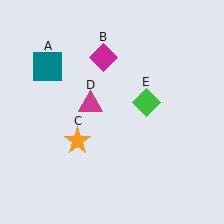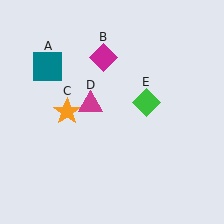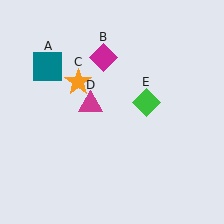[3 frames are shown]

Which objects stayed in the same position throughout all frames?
Teal square (object A) and magenta diamond (object B) and magenta triangle (object D) and green diamond (object E) remained stationary.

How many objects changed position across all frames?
1 object changed position: orange star (object C).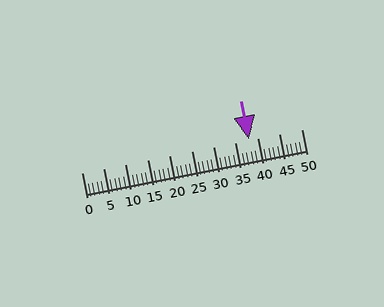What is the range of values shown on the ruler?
The ruler shows values from 0 to 50.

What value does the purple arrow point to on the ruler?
The purple arrow points to approximately 38.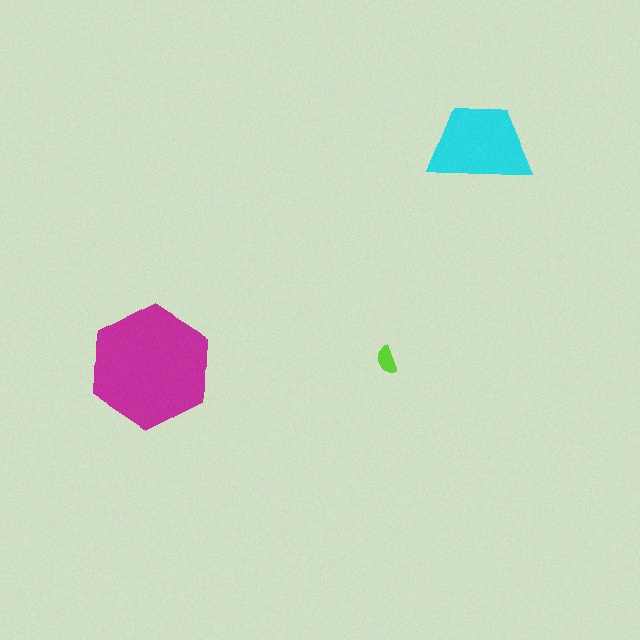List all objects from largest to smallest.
The magenta hexagon, the cyan trapezoid, the lime semicircle.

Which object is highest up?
The cyan trapezoid is topmost.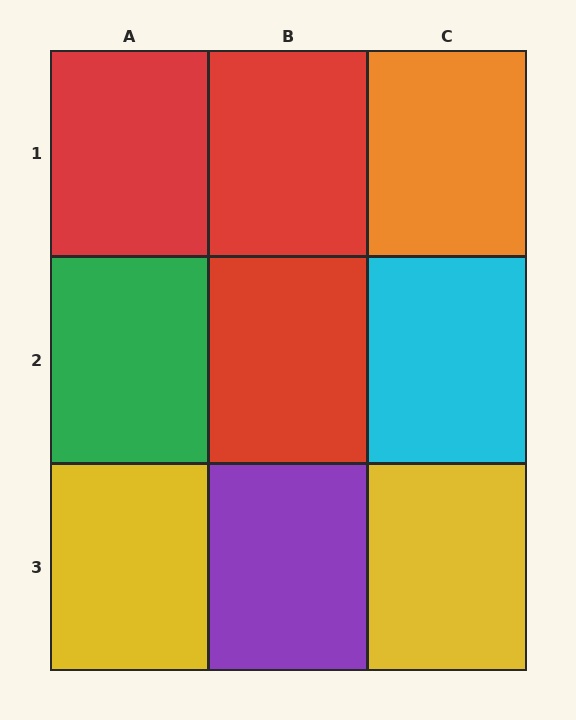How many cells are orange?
1 cell is orange.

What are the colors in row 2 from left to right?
Green, red, cyan.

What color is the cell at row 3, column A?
Yellow.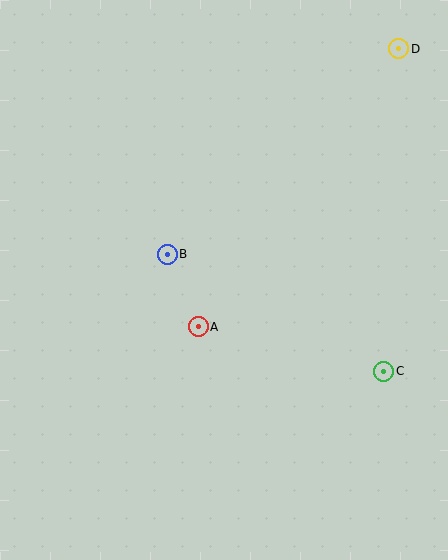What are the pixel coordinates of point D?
Point D is at (399, 49).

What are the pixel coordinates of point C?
Point C is at (384, 371).